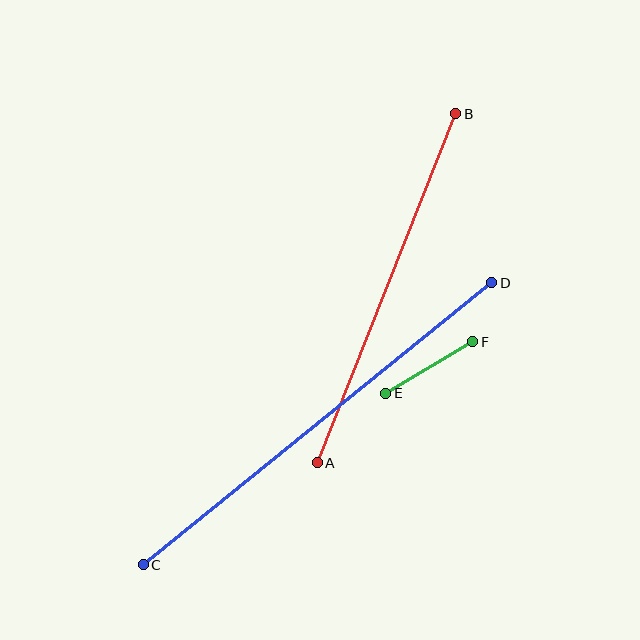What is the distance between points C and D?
The distance is approximately 448 pixels.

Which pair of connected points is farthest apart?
Points C and D are farthest apart.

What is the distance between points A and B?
The distance is approximately 375 pixels.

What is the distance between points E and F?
The distance is approximately 101 pixels.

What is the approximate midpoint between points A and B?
The midpoint is at approximately (387, 288) pixels.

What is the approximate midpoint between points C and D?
The midpoint is at approximately (317, 424) pixels.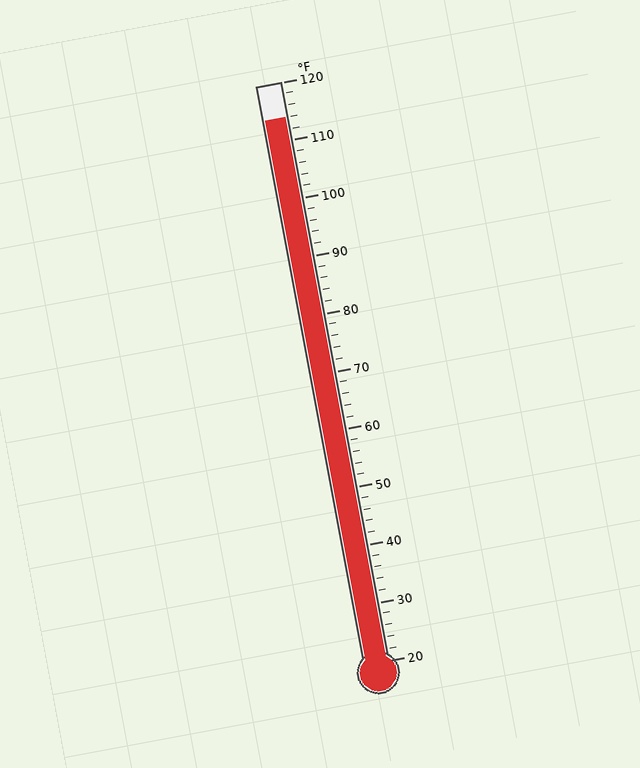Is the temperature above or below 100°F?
The temperature is above 100°F.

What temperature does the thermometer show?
The thermometer shows approximately 114°F.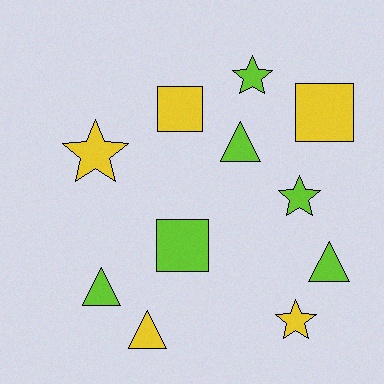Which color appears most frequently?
Lime, with 6 objects.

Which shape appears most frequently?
Star, with 4 objects.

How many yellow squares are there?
There are 2 yellow squares.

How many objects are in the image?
There are 11 objects.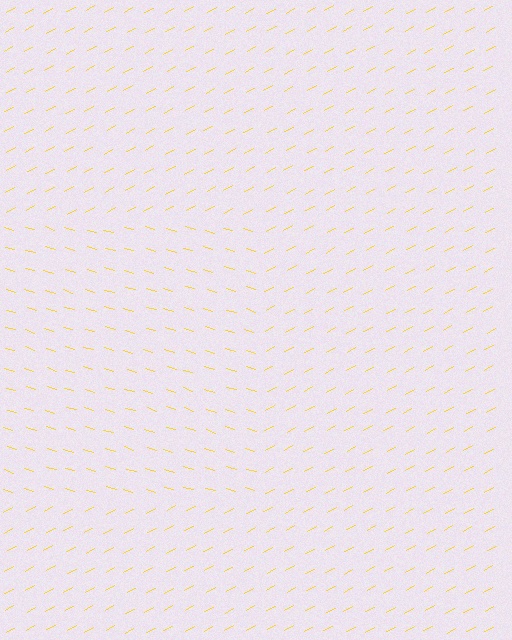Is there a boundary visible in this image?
Yes, there is a texture boundary formed by a change in line orientation.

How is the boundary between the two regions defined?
The boundary is defined purely by a change in line orientation (approximately 45 degrees difference). All lines are the same color and thickness.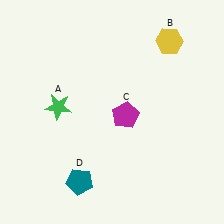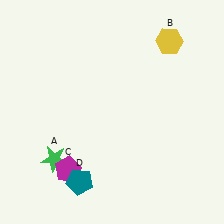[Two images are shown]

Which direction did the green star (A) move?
The green star (A) moved down.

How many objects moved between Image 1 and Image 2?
2 objects moved between the two images.